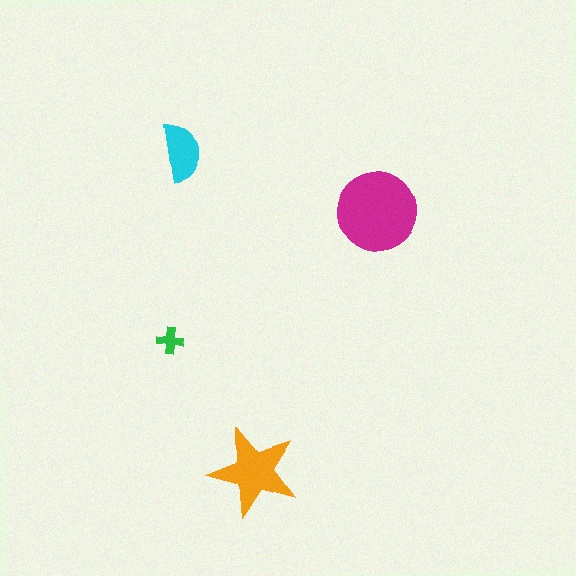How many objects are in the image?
There are 4 objects in the image.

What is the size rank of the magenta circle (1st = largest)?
1st.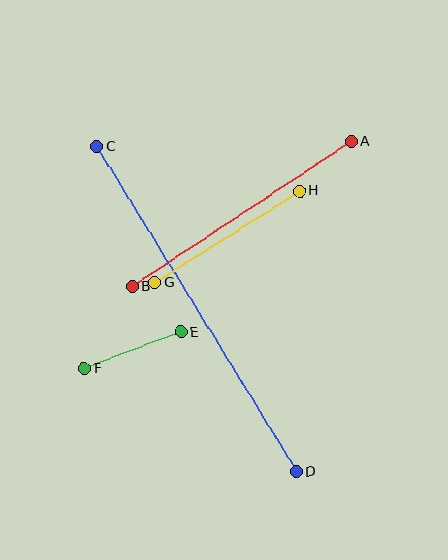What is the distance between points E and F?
The distance is approximately 103 pixels.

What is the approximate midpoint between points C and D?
The midpoint is at approximately (196, 309) pixels.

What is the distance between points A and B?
The distance is approximately 262 pixels.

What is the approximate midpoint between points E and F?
The midpoint is at approximately (133, 350) pixels.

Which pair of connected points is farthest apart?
Points C and D are farthest apart.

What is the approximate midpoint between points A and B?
The midpoint is at approximately (242, 214) pixels.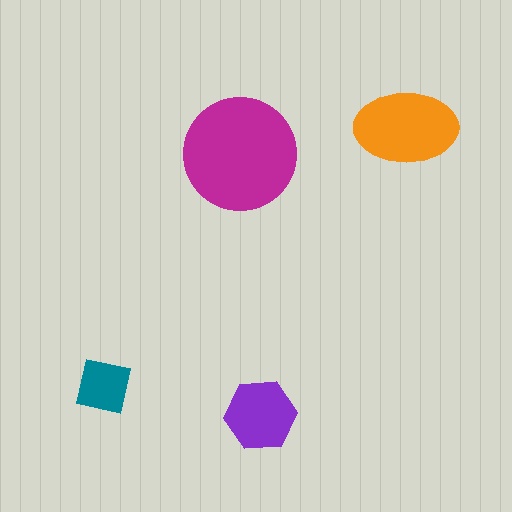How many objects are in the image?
There are 4 objects in the image.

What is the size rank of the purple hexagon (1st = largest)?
3rd.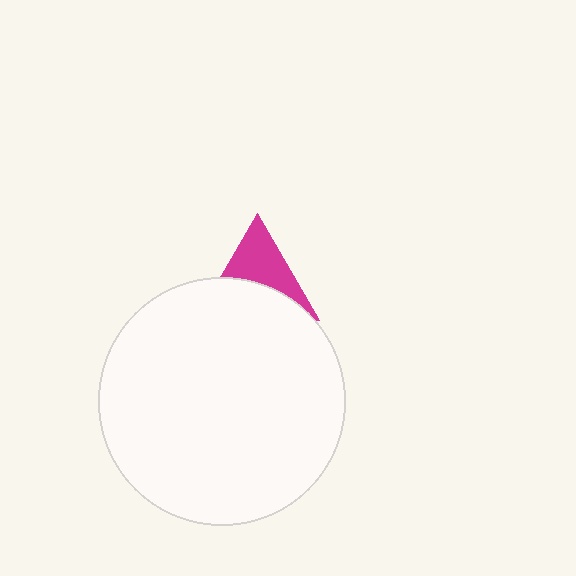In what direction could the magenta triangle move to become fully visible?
The magenta triangle could move up. That would shift it out from behind the white circle entirely.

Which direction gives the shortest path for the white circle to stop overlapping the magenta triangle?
Moving down gives the shortest separation.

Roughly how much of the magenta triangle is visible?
About half of it is visible (roughly 48%).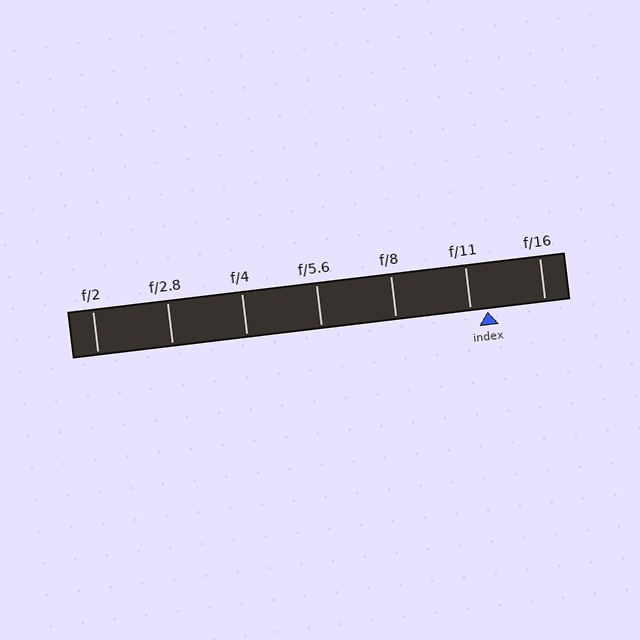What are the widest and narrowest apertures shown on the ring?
The widest aperture shown is f/2 and the narrowest is f/16.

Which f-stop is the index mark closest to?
The index mark is closest to f/11.